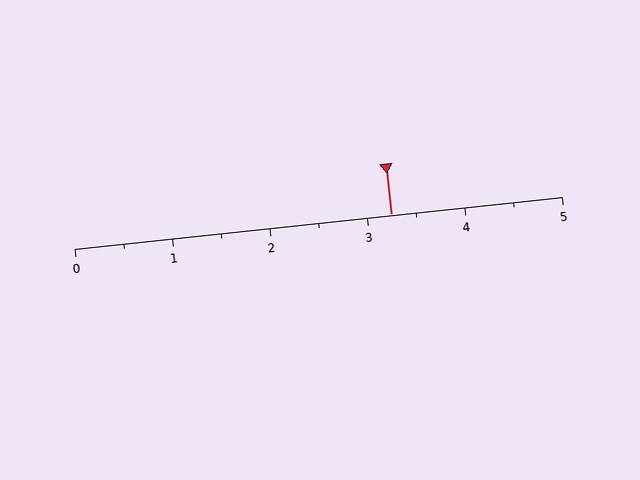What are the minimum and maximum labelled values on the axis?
The axis runs from 0 to 5.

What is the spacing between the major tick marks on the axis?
The major ticks are spaced 1 apart.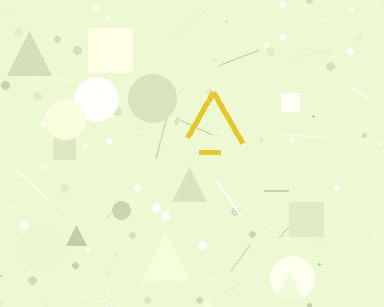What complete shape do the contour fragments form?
The contour fragments form a triangle.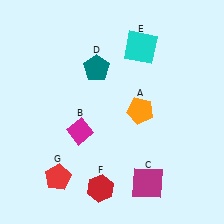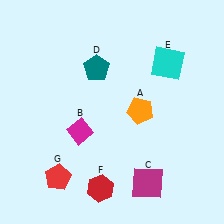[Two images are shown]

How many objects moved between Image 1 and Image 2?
1 object moved between the two images.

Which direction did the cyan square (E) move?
The cyan square (E) moved right.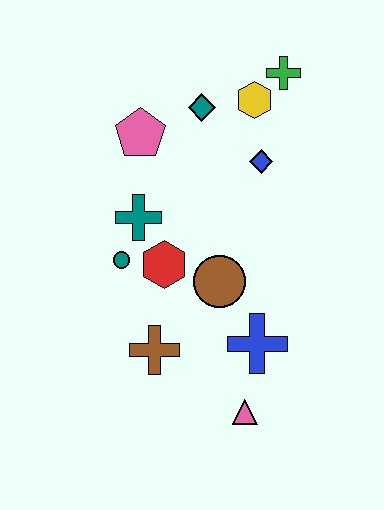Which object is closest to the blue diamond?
The yellow hexagon is closest to the blue diamond.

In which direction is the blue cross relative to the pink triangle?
The blue cross is above the pink triangle.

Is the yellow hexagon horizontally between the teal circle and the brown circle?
No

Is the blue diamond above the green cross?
No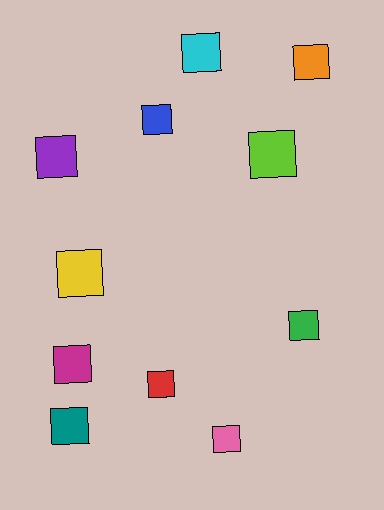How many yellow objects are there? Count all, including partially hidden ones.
There is 1 yellow object.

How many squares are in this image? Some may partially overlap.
There are 11 squares.